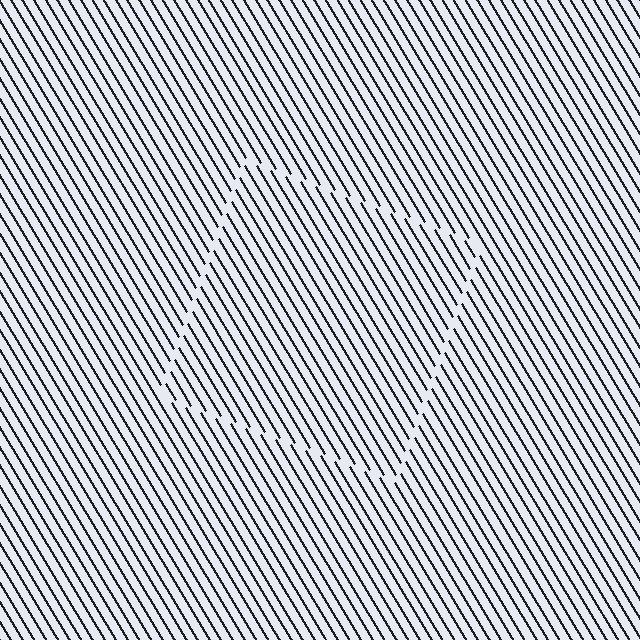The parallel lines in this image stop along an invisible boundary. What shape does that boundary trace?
An illusory square. The interior of the shape contains the same grating, shifted by half a period — the contour is defined by the phase discontinuity where line-ends from the inner and outer gratings abut.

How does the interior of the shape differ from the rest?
The interior of the shape contains the same grating, shifted by half a period — the contour is defined by the phase discontinuity where line-ends from the inner and outer gratings abut.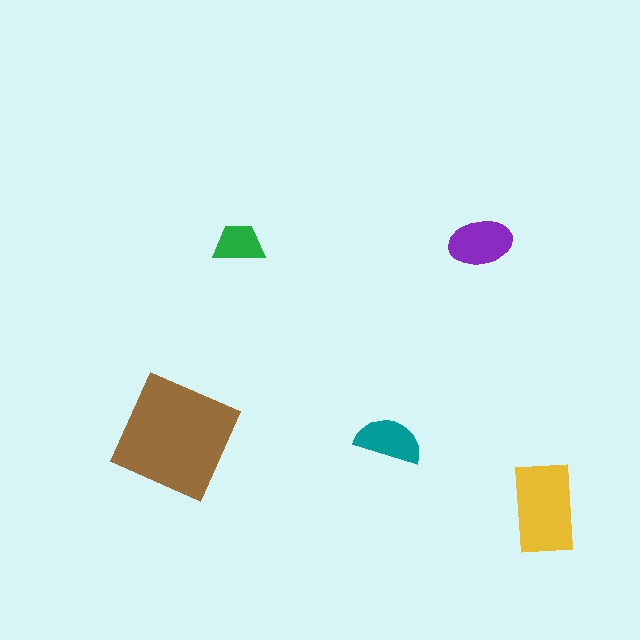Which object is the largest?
The brown square.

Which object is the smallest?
The green trapezoid.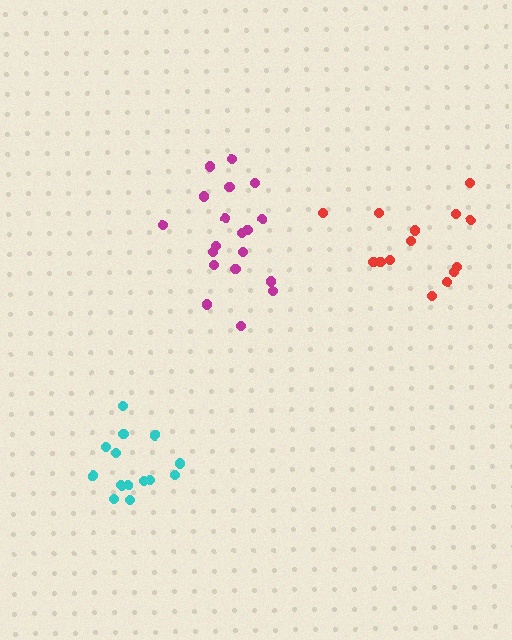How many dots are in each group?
Group 1: 14 dots, Group 2: 20 dots, Group 3: 14 dots (48 total).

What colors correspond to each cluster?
The clusters are colored: red, magenta, cyan.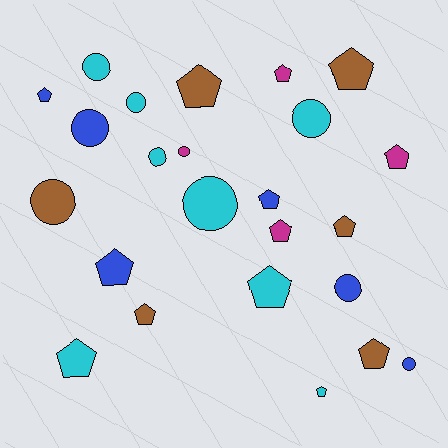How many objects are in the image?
There are 24 objects.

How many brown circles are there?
There is 1 brown circle.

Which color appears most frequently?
Cyan, with 8 objects.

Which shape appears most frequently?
Pentagon, with 14 objects.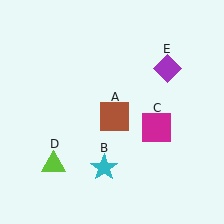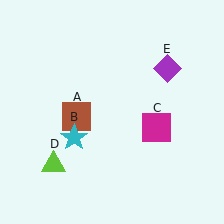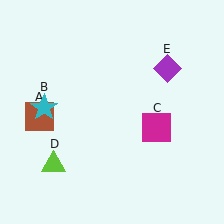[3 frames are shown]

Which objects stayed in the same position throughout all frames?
Magenta square (object C) and lime triangle (object D) and purple diamond (object E) remained stationary.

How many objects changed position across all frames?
2 objects changed position: brown square (object A), cyan star (object B).